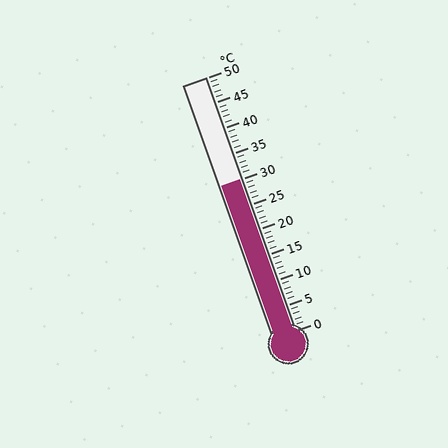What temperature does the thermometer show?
The thermometer shows approximately 30°C.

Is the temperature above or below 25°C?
The temperature is above 25°C.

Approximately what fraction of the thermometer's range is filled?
The thermometer is filled to approximately 60% of its range.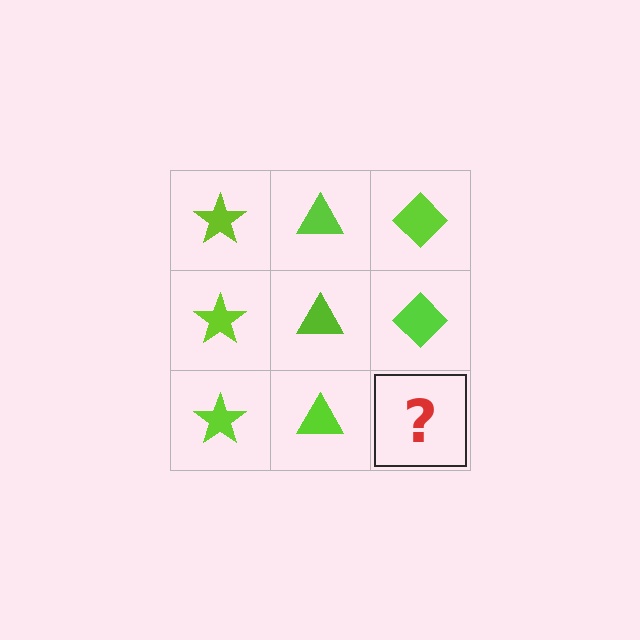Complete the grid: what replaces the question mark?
The question mark should be replaced with a lime diamond.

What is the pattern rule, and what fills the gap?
The rule is that each column has a consistent shape. The gap should be filled with a lime diamond.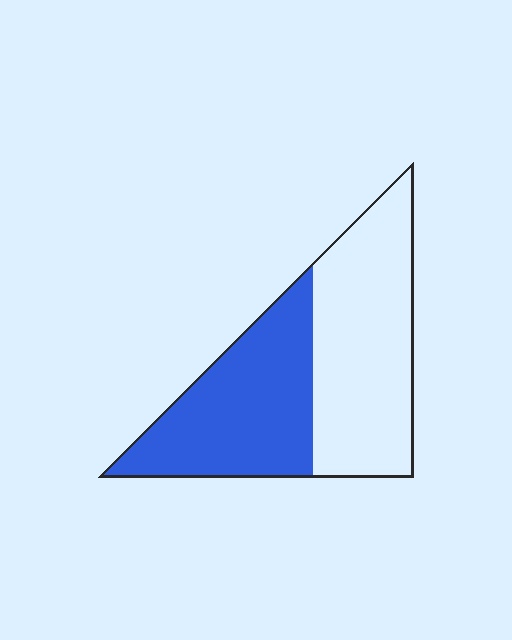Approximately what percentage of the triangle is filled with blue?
Approximately 45%.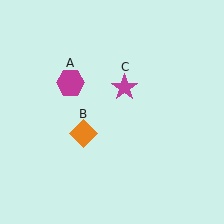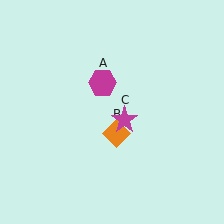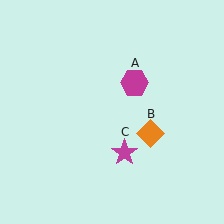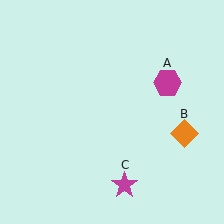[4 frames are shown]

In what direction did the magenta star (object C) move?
The magenta star (object C) moved down.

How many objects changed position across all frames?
3 objects changed position: magenta hexagon (object A), orange diamond (object B), magenta star (object C).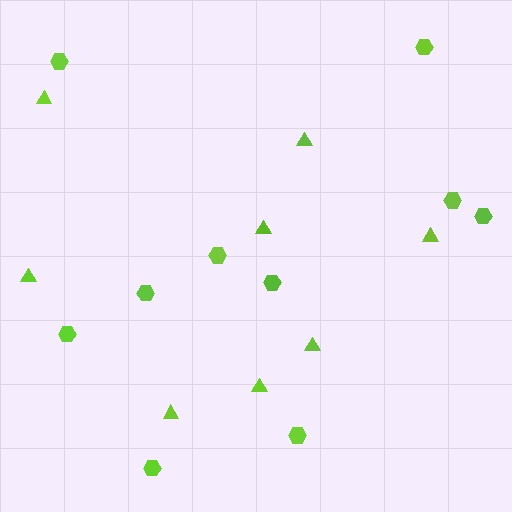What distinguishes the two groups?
There are 2 groups: one group of hexagons (10) and one group of triangles (8).